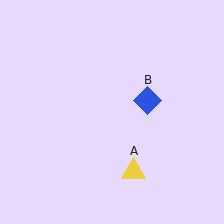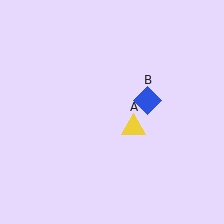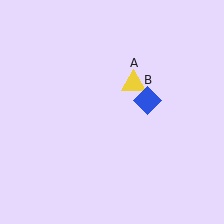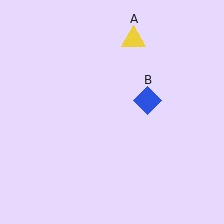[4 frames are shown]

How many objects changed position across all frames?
1 object changed position: yellow triangle (object A).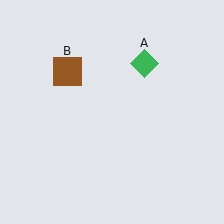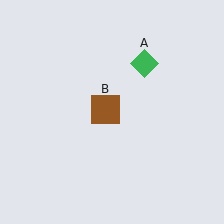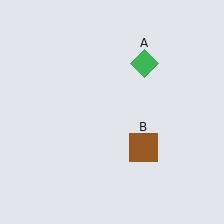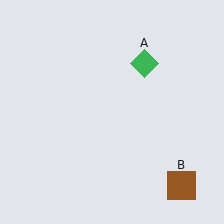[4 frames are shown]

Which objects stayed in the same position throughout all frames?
Green diamond (object A) remained stationary.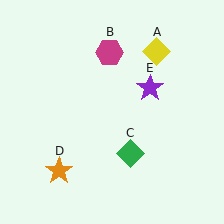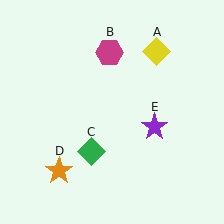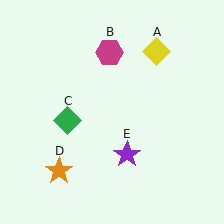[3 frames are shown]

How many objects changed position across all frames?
2 objects changed position: green diamond (object C), purple star (object E).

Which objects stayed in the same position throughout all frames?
Yellow diamond (object A) and magenta hexagon (object B) and orange star (object D) remained stationary.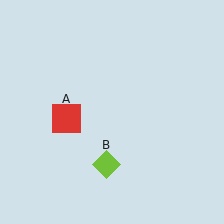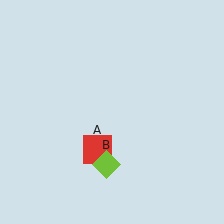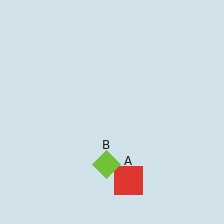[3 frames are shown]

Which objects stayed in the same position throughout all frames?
Lime diamond (object B) remained stationary.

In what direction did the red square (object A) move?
The red square (object A) moved down and to the right.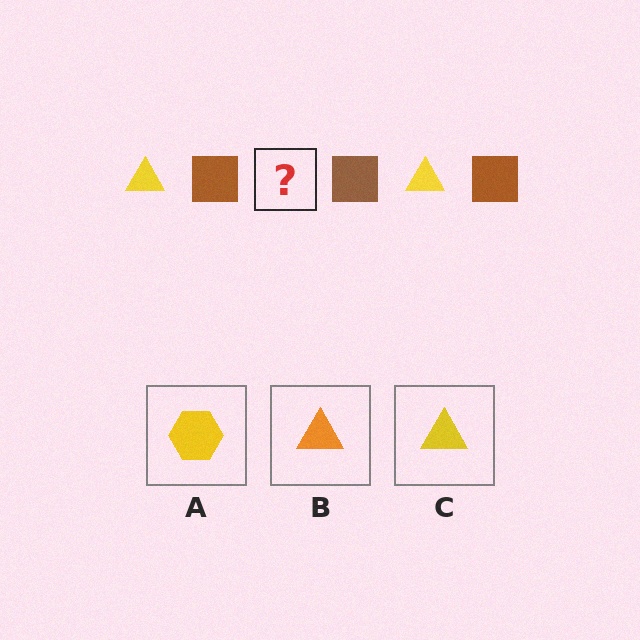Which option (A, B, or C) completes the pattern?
C.